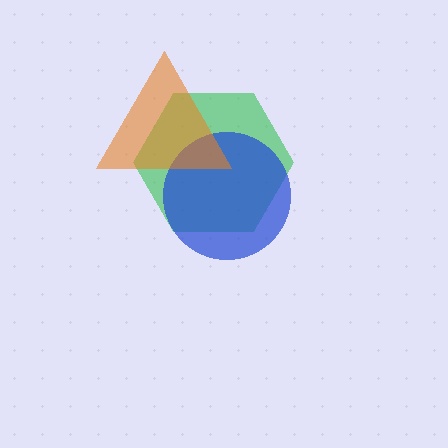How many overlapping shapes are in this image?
There are 3 overlapping shapes in the image.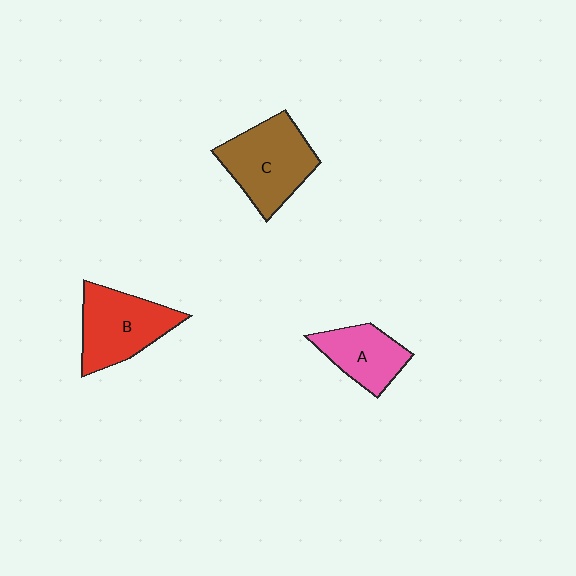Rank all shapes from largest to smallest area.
From largest to smallest: C (brown), B (red), A (pink).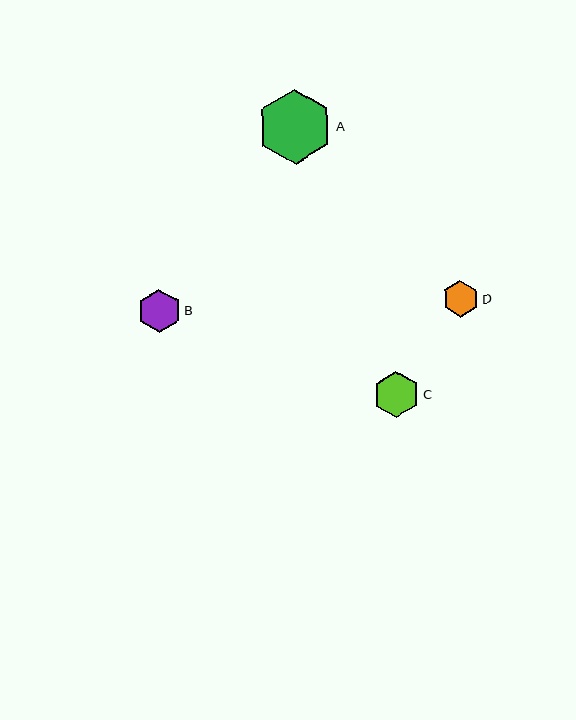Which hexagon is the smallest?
Hexagon D is the smallest with a size of approximately 37 pixels.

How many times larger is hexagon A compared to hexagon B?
Hexagon A is approximately 1.7 times the size of hexagon B.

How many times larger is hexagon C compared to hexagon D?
Hexagon C is approximately 1.3 times the size of hexagon D.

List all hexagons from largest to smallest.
From largest to smallest: A, C, B, D.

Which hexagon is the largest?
Hexagon A is the largest with a size of approximately 75 pixels.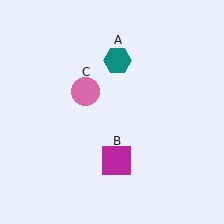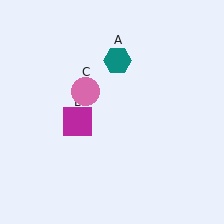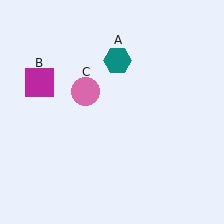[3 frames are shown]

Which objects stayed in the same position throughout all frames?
Teal hexagon (object A) and pink circle (object C) remained stationary.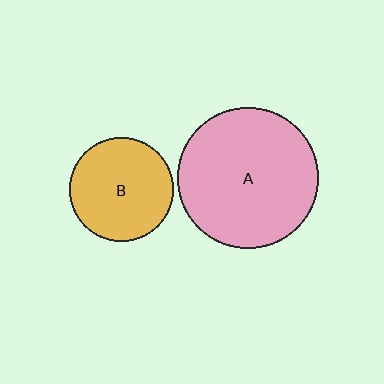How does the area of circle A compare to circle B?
Approximately 1.8 times.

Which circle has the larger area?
Circle A (pink).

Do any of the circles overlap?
No, none of the circles overlap.